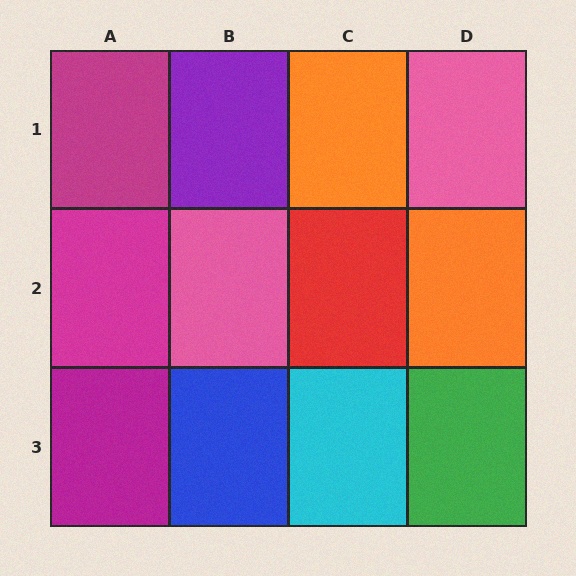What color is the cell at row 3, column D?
Green.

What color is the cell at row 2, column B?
Pink.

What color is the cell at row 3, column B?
Blue.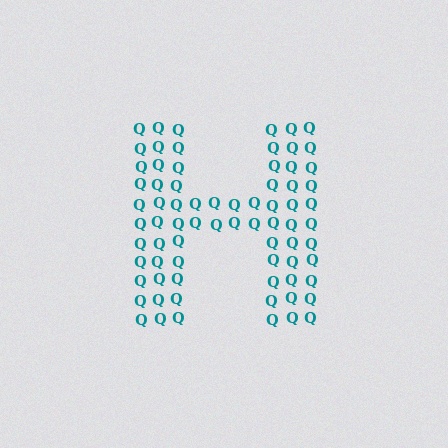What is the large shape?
The large shape is the letter H.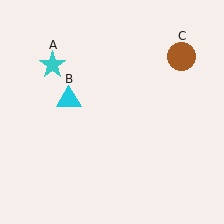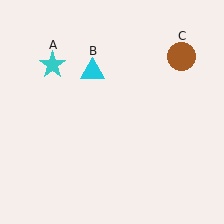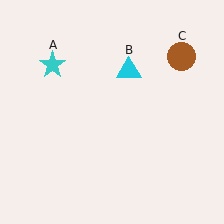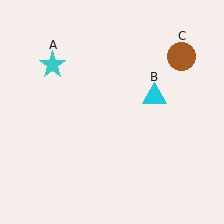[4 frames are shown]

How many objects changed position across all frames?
1 object changed position: cyan triangle (object B).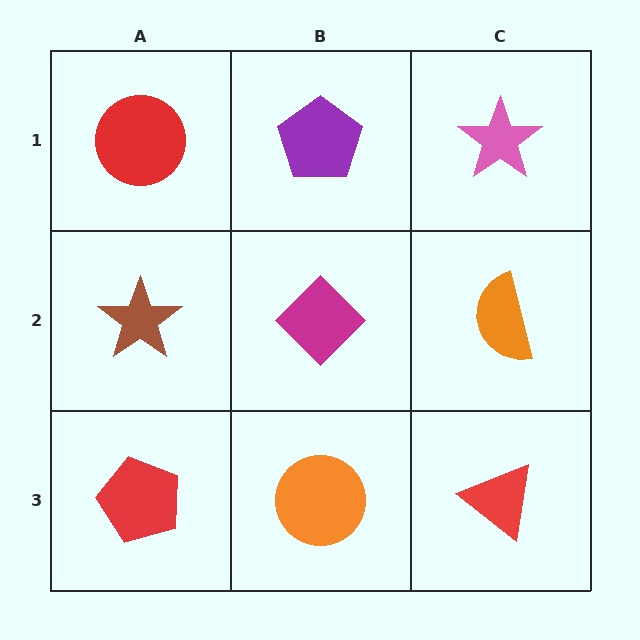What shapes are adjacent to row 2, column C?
A pink star (row 1, column C), a red triangle (row 3, column C), a magenta diamond (row 2, column B).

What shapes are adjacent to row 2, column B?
A purple pentagon (row 1, column B), an orange circle (row 3, column B), a brown star (row 2, column A), an orange semicircle (row 2, column C).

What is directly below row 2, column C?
A red triangle.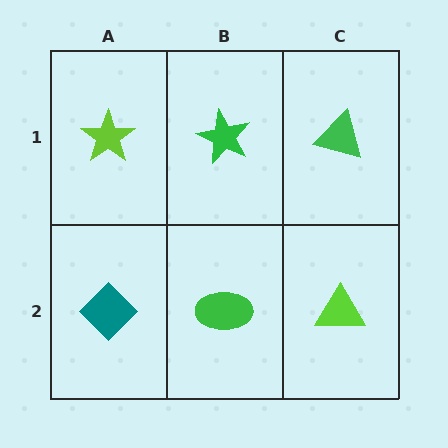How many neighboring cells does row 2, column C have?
2.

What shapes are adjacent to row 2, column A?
A lime star (row 1, column A), a green ellipse (row 2, column B).